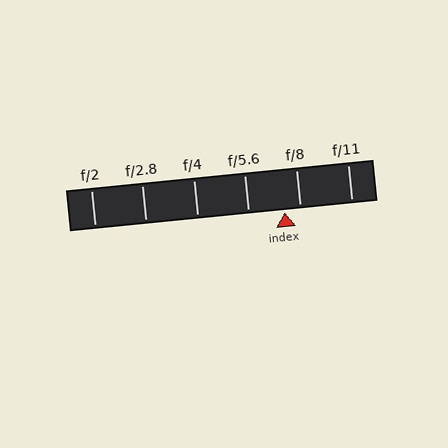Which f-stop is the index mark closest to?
The index mark is closest to f/8.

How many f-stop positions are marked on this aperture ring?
There are 6 f-stop positions marked.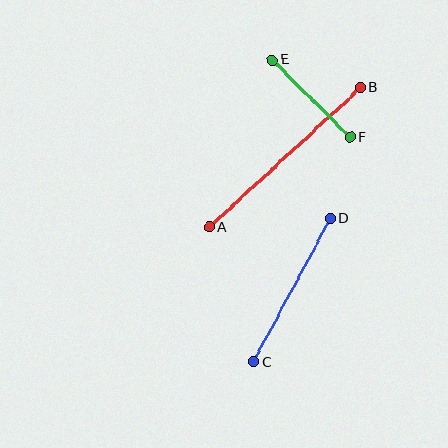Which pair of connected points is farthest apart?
Points A and B are farthest apart.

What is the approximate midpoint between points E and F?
The midpoint is at approximately (311, 99) pixels.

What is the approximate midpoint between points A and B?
The midpoint is at approximately (285, 157) pixels.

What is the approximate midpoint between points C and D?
The midpoint is at approximately (292, 290) pixels.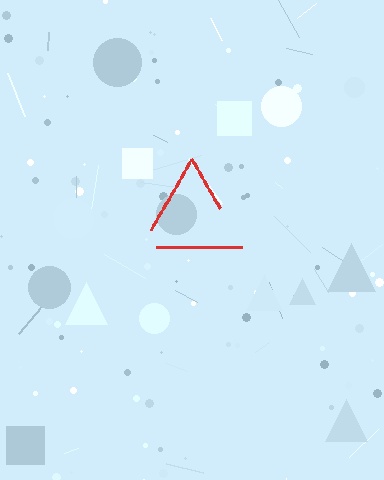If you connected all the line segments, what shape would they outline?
They would outline a triangle.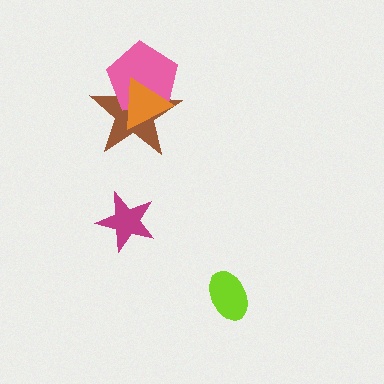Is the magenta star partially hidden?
No, no other shape covers it.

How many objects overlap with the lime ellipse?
0 objects overlap with the lime ellipse.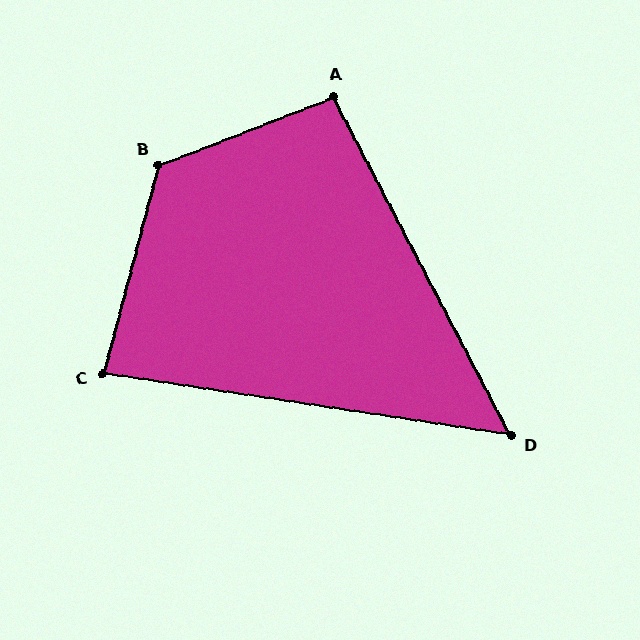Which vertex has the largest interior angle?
B, at approximately 126 degrees.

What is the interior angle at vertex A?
Approximately 96 degrees (obtuse).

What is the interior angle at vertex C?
Approximately 84 degrees (acute).